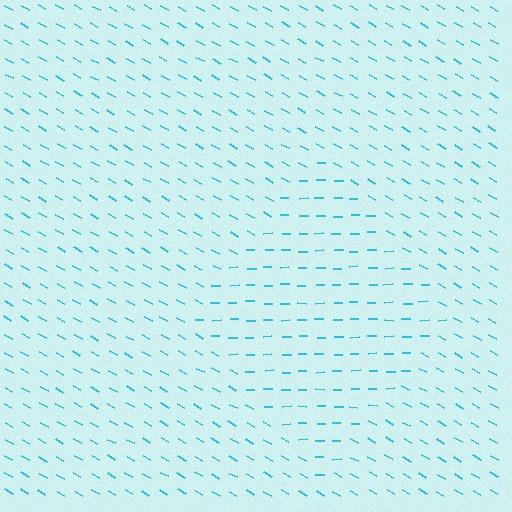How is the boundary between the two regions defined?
The boundary is defined purely by a change in line orientation (approximately 31 degrees difference). All lines are the same color and thickness.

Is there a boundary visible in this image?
Yes, there is a texture boundary formed by a change in line orientation.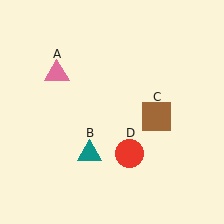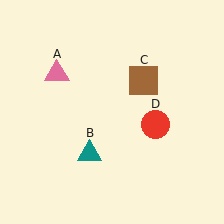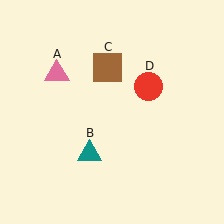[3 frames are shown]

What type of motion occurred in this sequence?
The brown square (object C), red circle (object D) rotated counterclockwise around the center of the scene.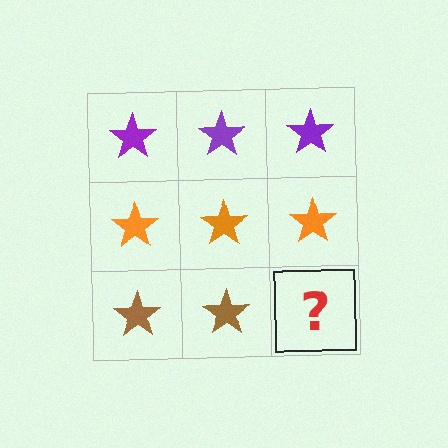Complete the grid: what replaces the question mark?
The question mark should be replaced with a brown star.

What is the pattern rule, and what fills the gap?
The rule is that each row has a consistent color. The gap should be filled with a brown star.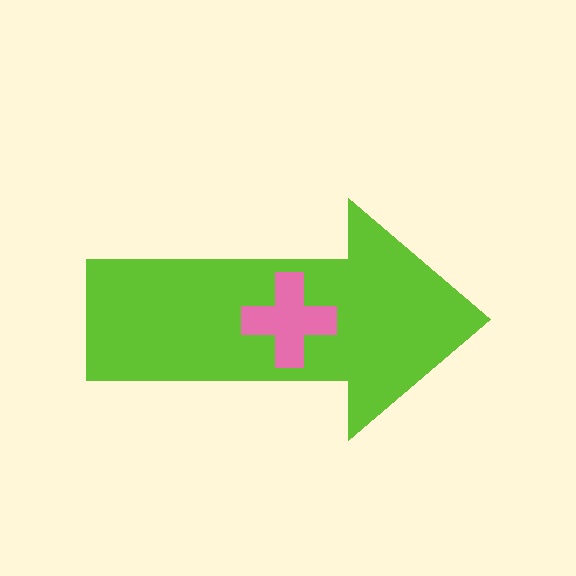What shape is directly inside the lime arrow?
The pink cross.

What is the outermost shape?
The lime arrow.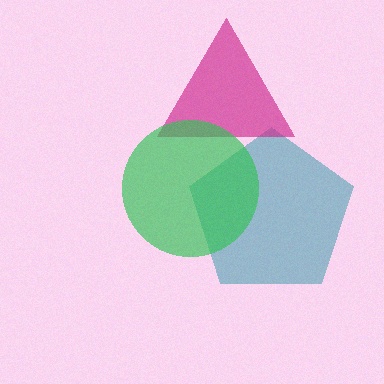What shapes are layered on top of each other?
The layered shapes are: a teal pentagon, a magenta triangle, a green circle.